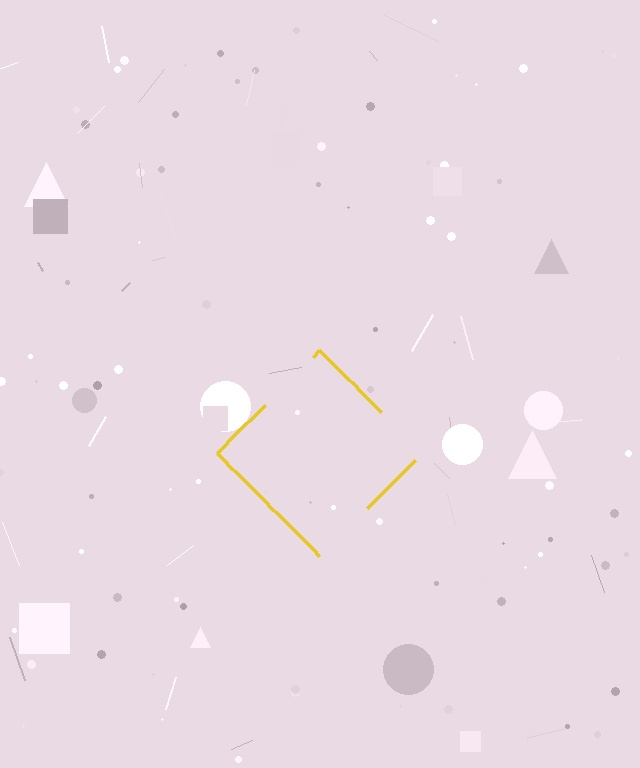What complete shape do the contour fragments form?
The contour fragments form a diamond.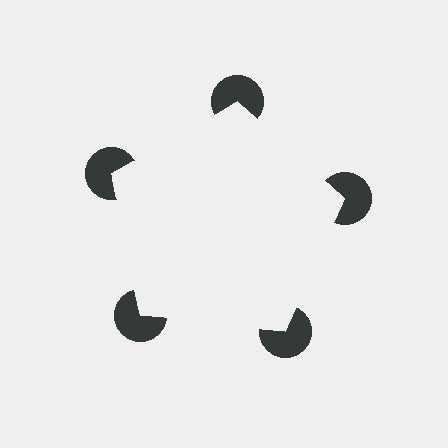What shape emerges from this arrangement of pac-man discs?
An illusory pentagon — its edges are inferred from the aligned wedge cuts in the pac-man discs, not physically drawn.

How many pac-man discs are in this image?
There are 5 — one at each vertex of the illusory pentagon.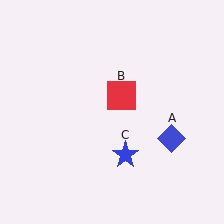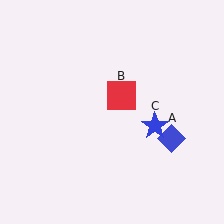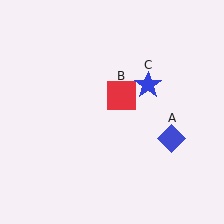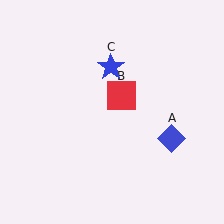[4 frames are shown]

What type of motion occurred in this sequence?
The blue star (object C) rotated counterclockwise around the center of the scene.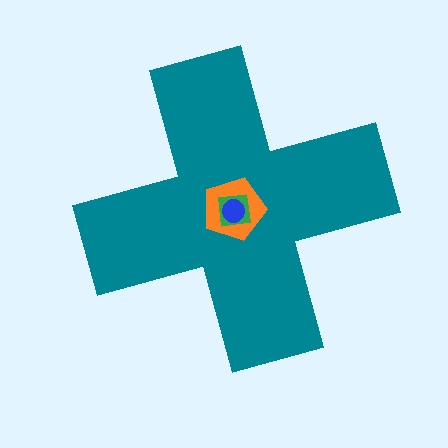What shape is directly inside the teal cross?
The orange pentagon.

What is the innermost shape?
The blue circle.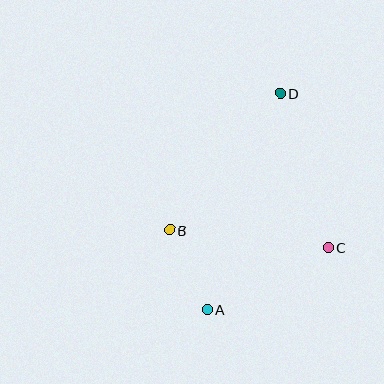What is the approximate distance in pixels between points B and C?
The distance between B and C is approximately 159 pixels.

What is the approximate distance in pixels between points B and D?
The distance between B and D is approximately 175 pixels.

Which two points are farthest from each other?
Points A and D are farthest from each other.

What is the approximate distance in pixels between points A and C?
The distance between A and C is approximately 135 pixels.